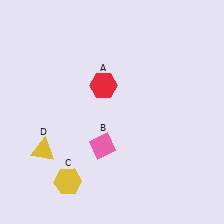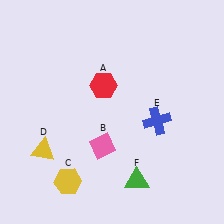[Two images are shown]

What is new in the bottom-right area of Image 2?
A green triangle (F) was added in the bottom-right area of Image 2.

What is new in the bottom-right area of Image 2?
A blue cross (E) was added in the bottom-right area of Image 2.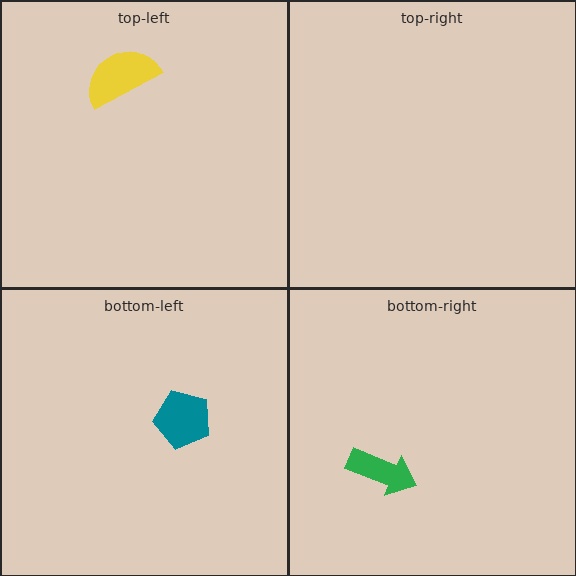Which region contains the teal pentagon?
The bottom-left region.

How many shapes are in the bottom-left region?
1.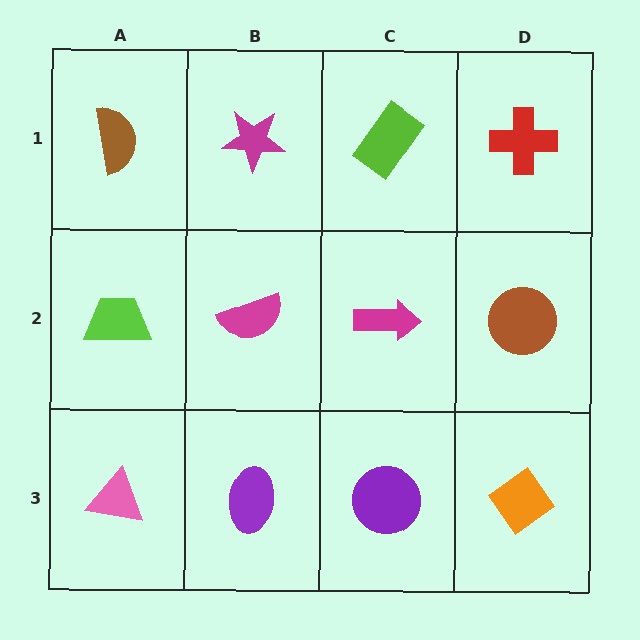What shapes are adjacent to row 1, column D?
A brown circle (row 2, column D), a lime rectangle (row 1, column C).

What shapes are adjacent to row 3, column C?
A magenta arrow (row 2, column C), a purple ellipse (row 3, column B), an orange diamond (row 3, column D).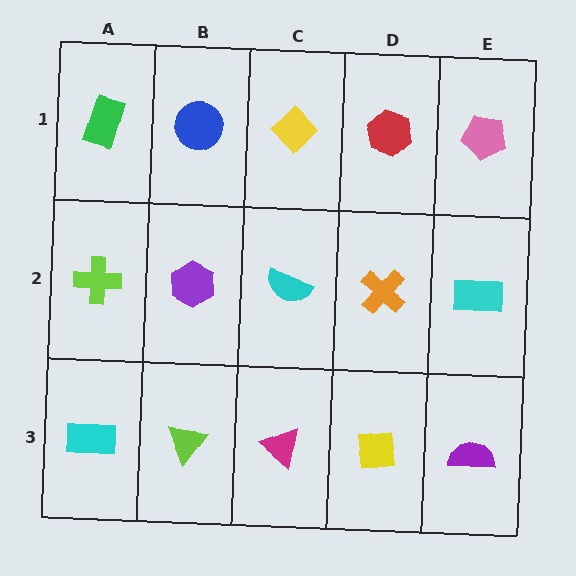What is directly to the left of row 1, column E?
A red hexagon.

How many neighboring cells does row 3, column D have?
3.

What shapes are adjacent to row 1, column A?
A lime cross (row 2, column A), a blue circle (row 1, column B).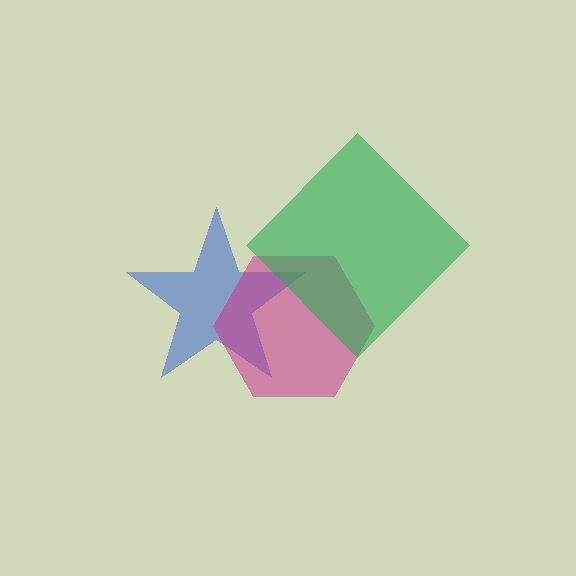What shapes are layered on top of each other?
The layered shapes are: a blue star, a magenta hexagon, a green diamond.